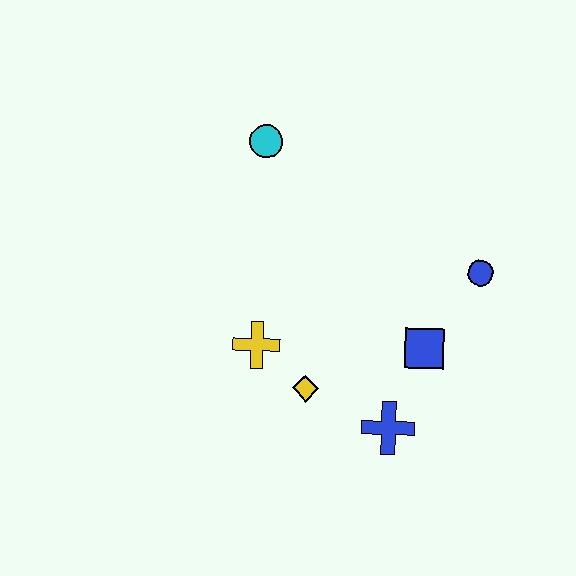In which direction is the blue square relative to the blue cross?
The blue square is above the blue cross.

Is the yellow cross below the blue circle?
Yes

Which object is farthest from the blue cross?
The cyan circle is farthest from the blue cross.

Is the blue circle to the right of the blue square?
Yes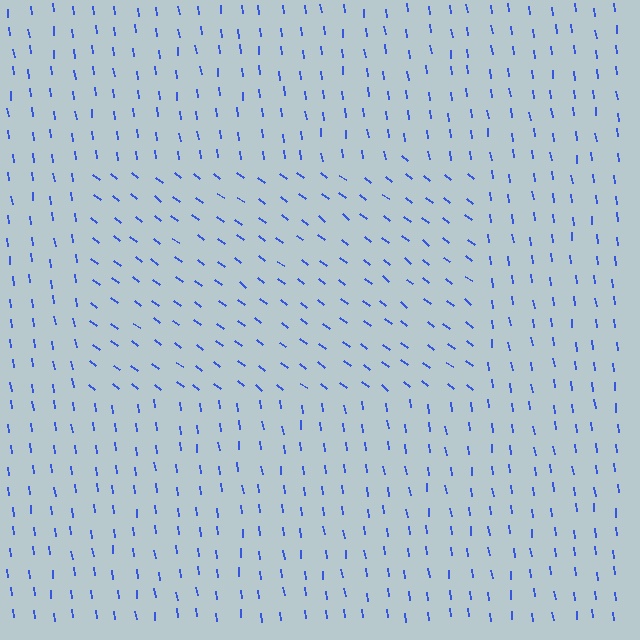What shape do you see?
I see a rectangle.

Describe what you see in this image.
The image is filled with small blue line segments. A rectangle region in the image has lines oriented differently from the surrounding lines, creating a visible texture boundary.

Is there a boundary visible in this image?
Yes, there is a texture boundary formed by a change in line orientation.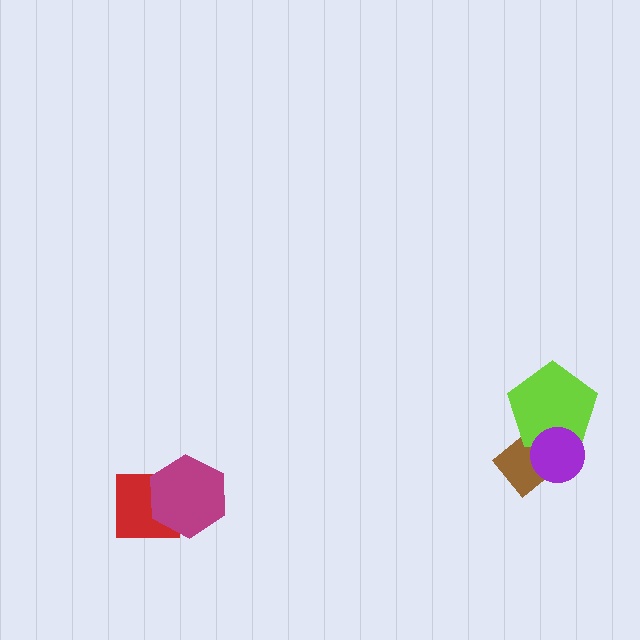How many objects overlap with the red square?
1 object overlaps with the red square.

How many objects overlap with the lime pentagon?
2 objects overlap with the lime pentagon.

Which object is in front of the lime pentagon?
The purple circle is in front of the lime pentagon.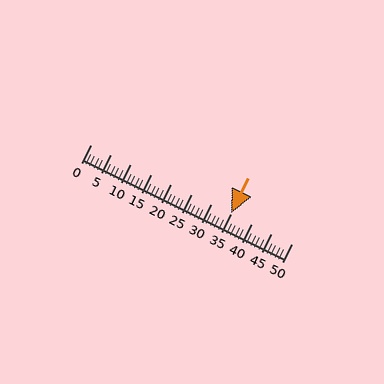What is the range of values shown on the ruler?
The ruler shows values from 0 to 50.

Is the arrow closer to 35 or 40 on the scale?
The arrow is closer to 35.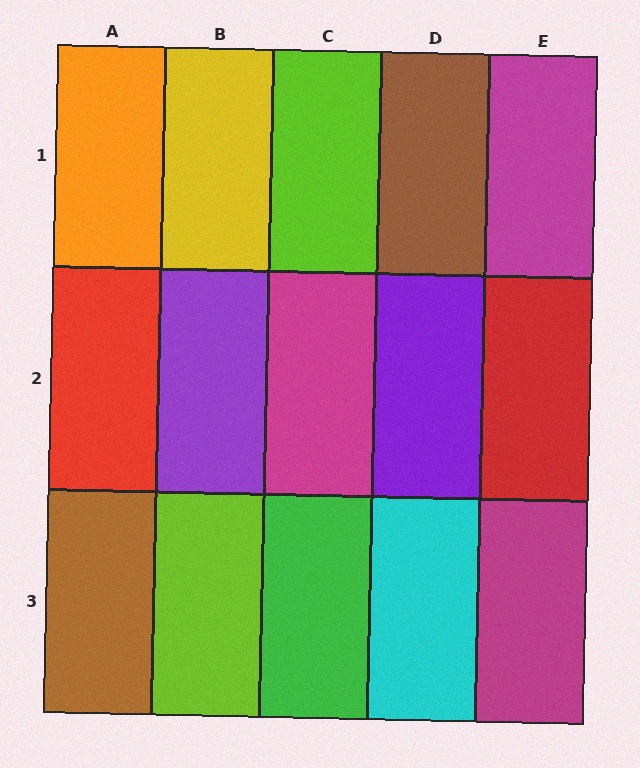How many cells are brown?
2 cells are brown.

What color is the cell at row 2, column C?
Magenta.